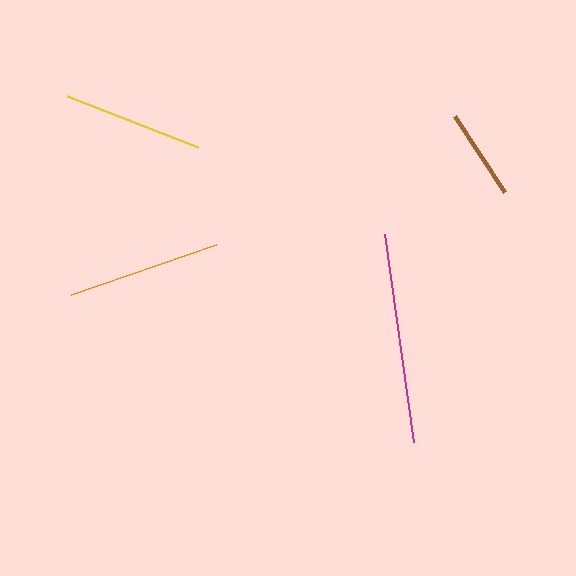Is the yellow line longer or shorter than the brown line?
The yellow line is longer than the brown line.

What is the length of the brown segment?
The brown segment is approximately 91 pixels long.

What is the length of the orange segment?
The orange segment is approximately 153 pixels long.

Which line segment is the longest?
The magenta line is the longest at approximately 210 pixels.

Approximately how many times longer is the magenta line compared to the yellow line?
The magenta line is approximately 1.5 times the length of the yellow line.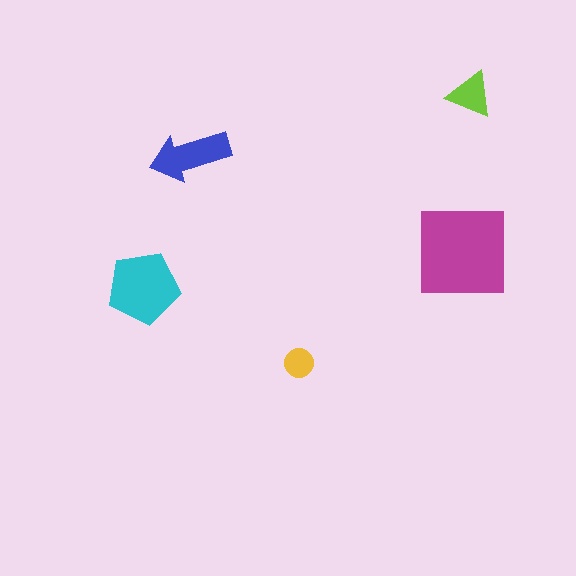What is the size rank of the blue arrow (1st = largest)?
3rd.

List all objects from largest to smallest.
The magenta square, the cyan pentagon, the blue arrow, the lime triangle, the yellow circle.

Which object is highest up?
The lime triangle is topmost.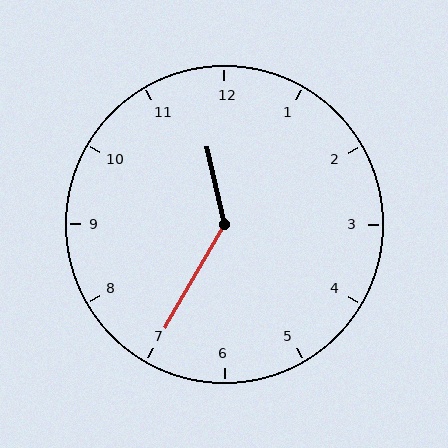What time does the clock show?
11:35.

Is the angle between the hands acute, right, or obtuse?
It is obtuse.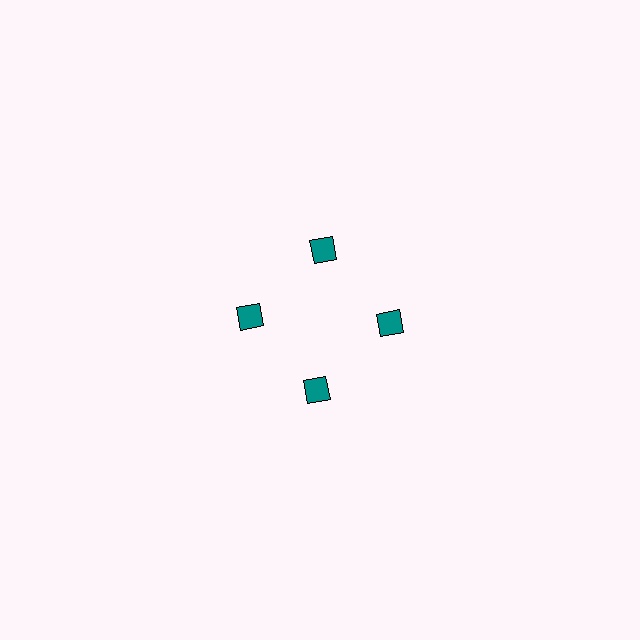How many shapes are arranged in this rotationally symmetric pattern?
There are 4 shapes, arranged in 4 groups of 1.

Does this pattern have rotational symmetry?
Yes, this pattern has 4-fold rotational symmetry. It looks the same after rotating 90 degrees around the center.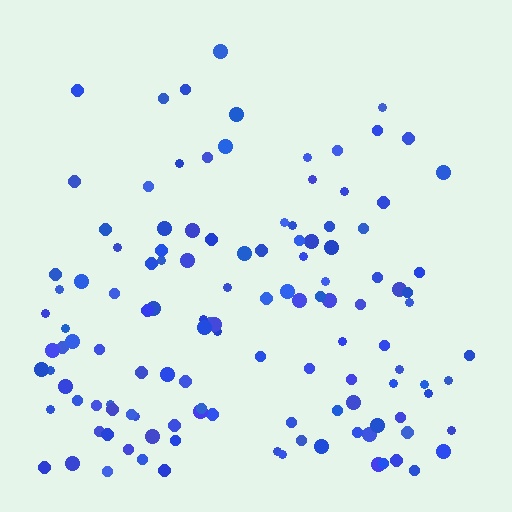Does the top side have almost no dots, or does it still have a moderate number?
Still a moderate number, just noticeably fewer than the bottom.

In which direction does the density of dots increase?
From top to bottom, with the bottom side densest.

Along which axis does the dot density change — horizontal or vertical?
Vertical.